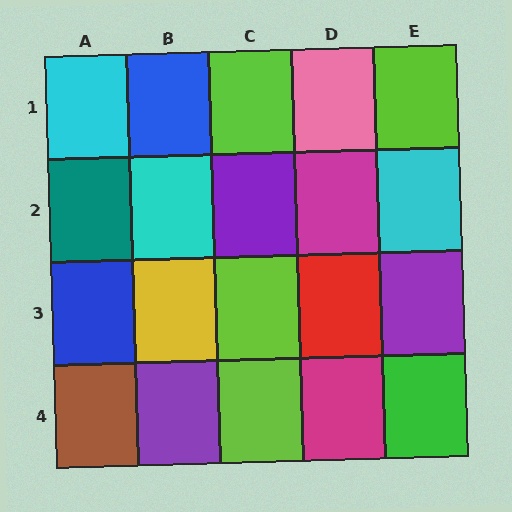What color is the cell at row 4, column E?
Green.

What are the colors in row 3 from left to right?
Blue, yellow, lime, red, purple.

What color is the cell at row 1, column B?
Blue.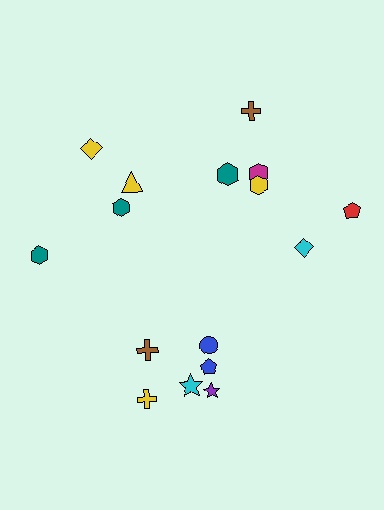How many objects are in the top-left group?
There are 4 objects.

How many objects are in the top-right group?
There are 6 objects.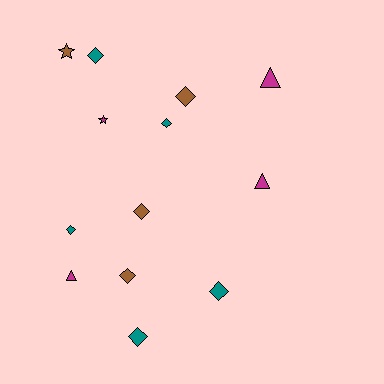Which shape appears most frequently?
Diamond, with 8 objects.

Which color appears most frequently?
Teal, with 5 objects.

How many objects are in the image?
There are 13 objects.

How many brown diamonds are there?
There are 3 brown diamonds.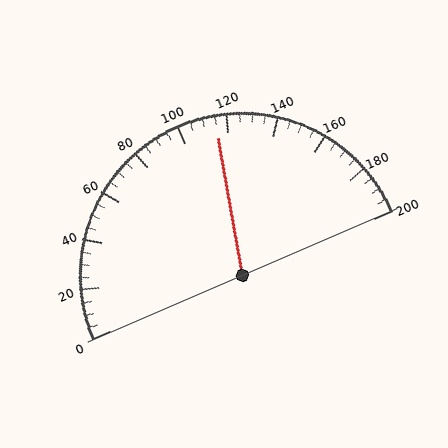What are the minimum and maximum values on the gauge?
The gauge ranges from 0 to 200.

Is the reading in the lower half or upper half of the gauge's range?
The reading is in the upper half of the range (0 to 200).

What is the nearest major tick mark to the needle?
The nearest major tick mark is 120.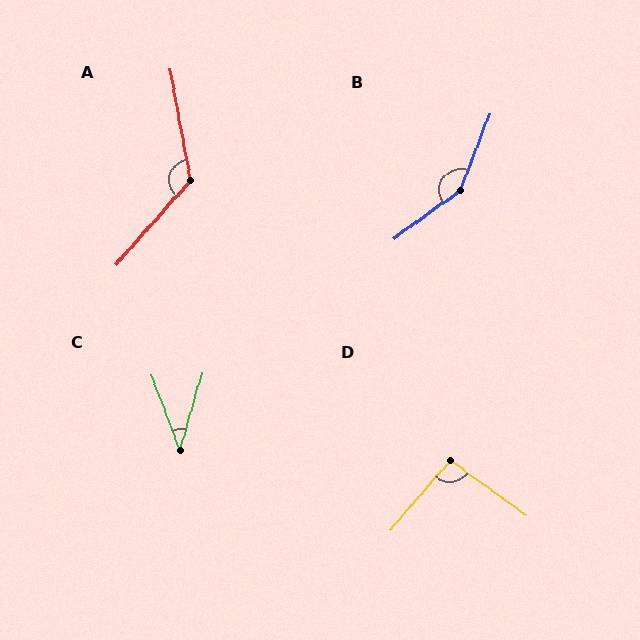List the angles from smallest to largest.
C (36°), D (95°), A (128°), B (146°).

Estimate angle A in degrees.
Approximately 128 degrees.